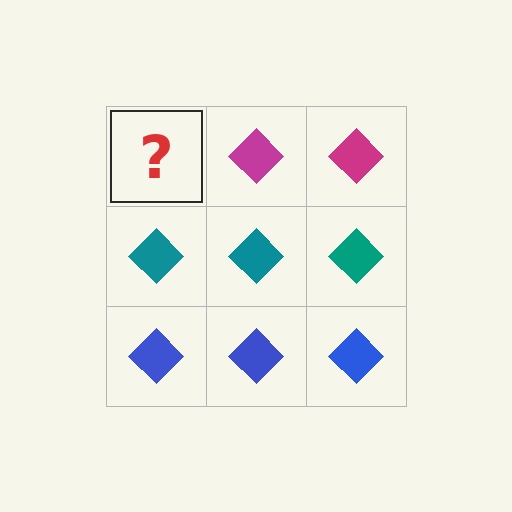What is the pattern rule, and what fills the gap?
The rule is that each row has a consistent color. The gap should be filled with a magenta diamond.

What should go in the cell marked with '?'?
The missing cell should contain a magenta diamond.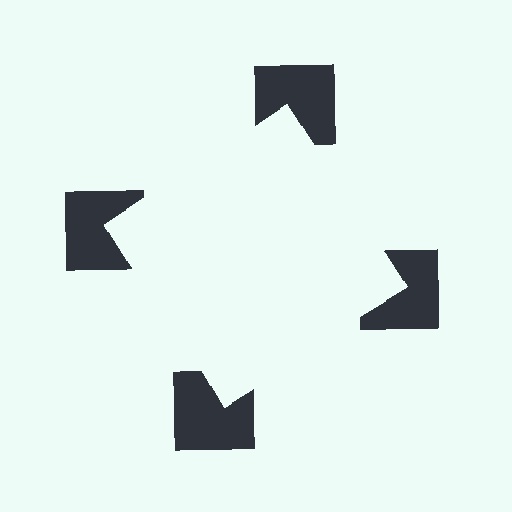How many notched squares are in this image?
There are 4 — one at each vertex of the illusory square.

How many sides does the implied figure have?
4 sides.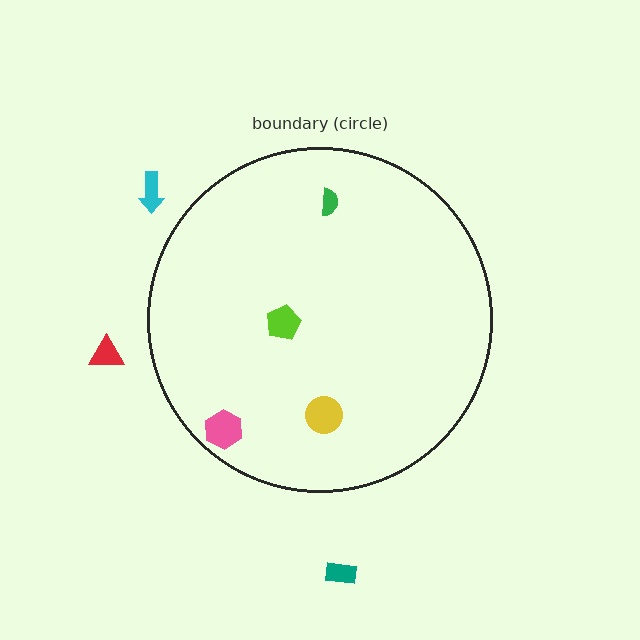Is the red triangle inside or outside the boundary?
Outside.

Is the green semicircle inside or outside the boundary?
Inside.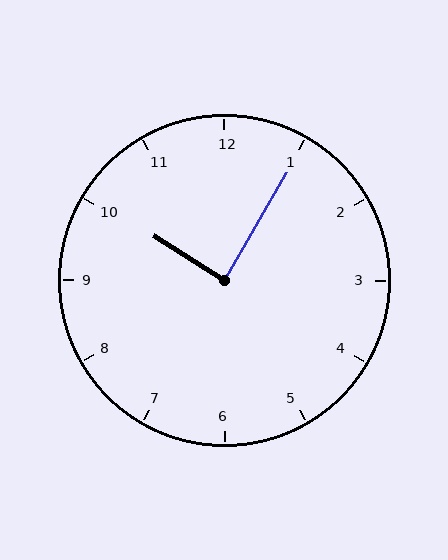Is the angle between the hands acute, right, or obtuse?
It is right.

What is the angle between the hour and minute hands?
Approximately 88 degrees.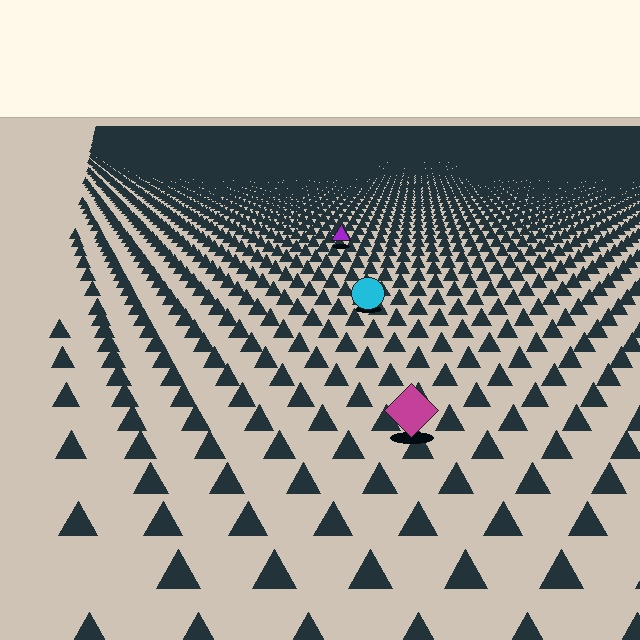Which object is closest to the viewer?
The magenta diamond is closest. The texture marks near it are larger and more spread out.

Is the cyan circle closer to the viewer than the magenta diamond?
No. The magenta diamond is closer — you can tell from the texture gradient: the ground texture is coarser near it.